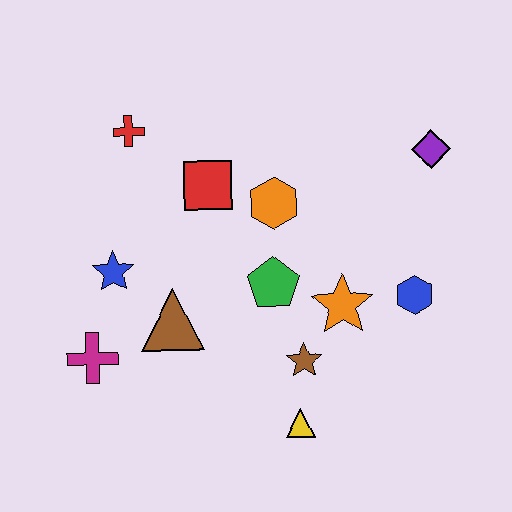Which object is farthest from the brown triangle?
The purple diamond is farthest from the brown triangle.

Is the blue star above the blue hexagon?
Yes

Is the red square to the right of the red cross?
Yes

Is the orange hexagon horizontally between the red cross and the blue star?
No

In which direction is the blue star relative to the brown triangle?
The blue star is to the left of the brown triangle.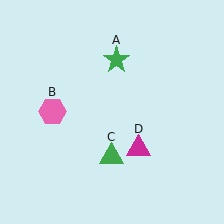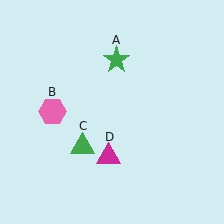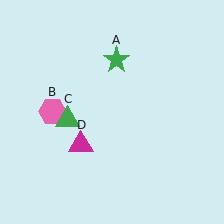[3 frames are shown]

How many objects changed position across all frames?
2 objects changed position: green triangle (object C), magenta triangle (object D).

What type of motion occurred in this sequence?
The green triangle (object C), magenta triangle (object D) rotated clockwise around the center of the scene.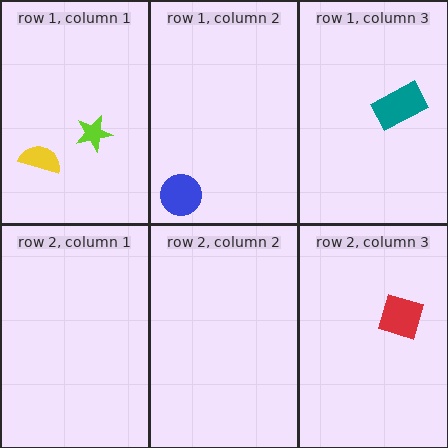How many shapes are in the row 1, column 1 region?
2.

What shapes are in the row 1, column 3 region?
The teal rectangle.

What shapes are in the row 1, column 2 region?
The blue circle.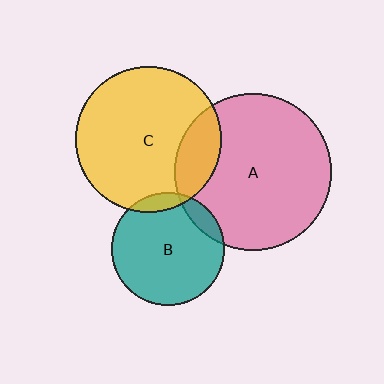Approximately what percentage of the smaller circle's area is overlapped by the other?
Approximately 20%.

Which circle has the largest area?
Circle A (pink).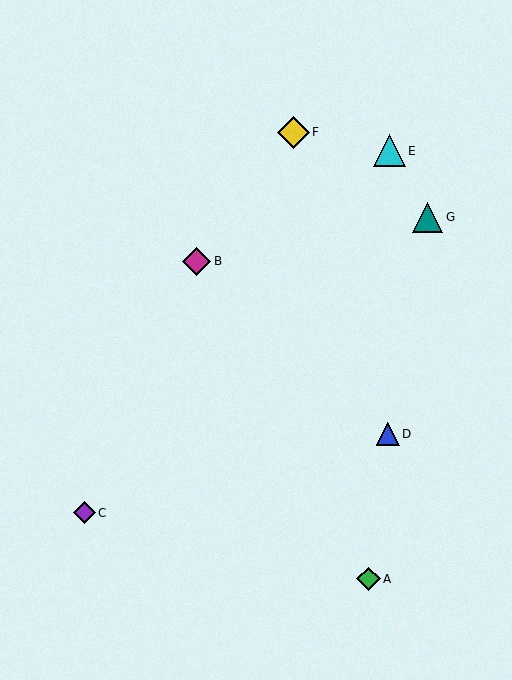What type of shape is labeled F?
Shape F is a yellow diamond.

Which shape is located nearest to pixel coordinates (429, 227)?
The teal triangle (labeled G) at (428, 217) is nearest to that location.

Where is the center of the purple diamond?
The center of the purple diamond is at (84, 513).